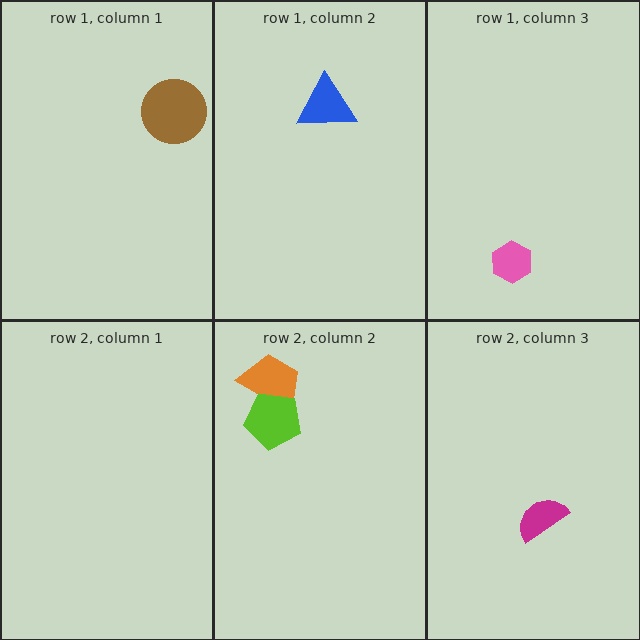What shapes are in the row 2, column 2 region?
The orange trapezoid, the lime pentagon.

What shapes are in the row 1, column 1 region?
The brown circle.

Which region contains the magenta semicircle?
The row 2, column 3 region.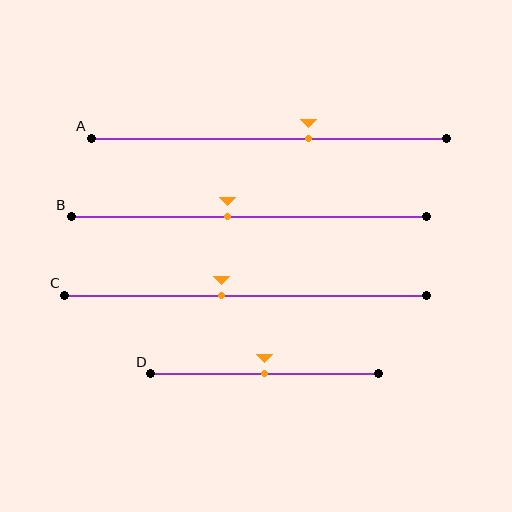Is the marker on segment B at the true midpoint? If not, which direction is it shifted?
No, the marker on segment B is shifted to the left by about 6% of the segment length.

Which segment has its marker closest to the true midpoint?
Segment D has its marker closest to the true midpoint.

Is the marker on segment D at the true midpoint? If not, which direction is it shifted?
Yes, the marker on segment D is at the true midpoint.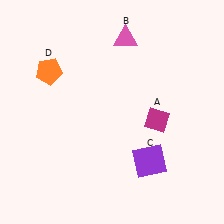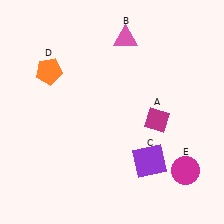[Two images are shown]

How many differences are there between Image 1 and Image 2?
There is 1 difference between the two images.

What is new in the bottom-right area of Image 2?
A magenta circle (E) was added in the bottom-right area of Image 2.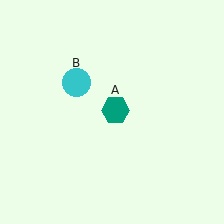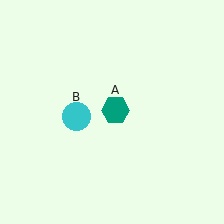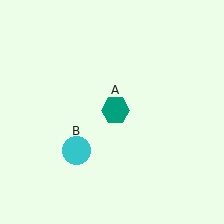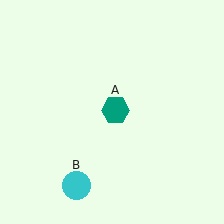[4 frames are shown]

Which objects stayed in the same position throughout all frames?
Teal hexagon (object A) remained stationary.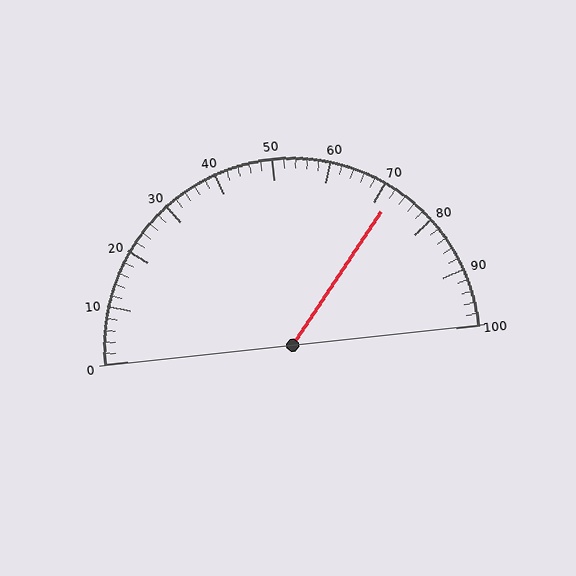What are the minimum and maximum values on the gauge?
The gauge ranges from 0 to 100.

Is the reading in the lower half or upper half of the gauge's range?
The reading is in the upper half of the range (0 to 100).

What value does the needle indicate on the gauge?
The needle indicates approximately 72.